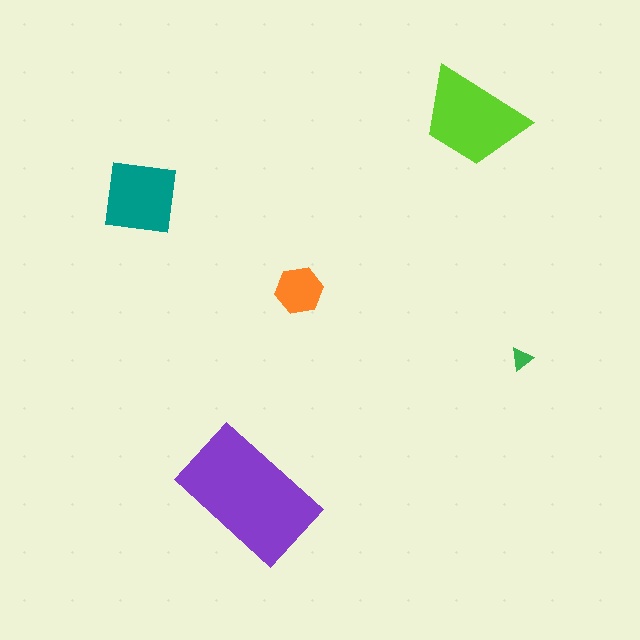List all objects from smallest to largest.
The green triangle, the orange hexagon, the teal square, the lime trapezoid, the purple rectangle.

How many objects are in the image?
There are 5 objects in the image.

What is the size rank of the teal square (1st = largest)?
3rd.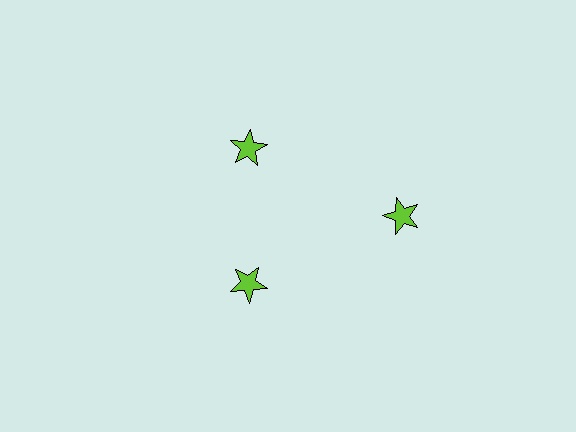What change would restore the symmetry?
The symmetry would be restored by moving it inward, back onto the ring so that all 3 stars sit at equal angles and equal distance from the center.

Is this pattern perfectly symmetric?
No. The 3 lime stars are arranged in a ring, but one element near the 3 o'clock position is pushed outward from the center, breaking the 3-fold rotational symmetry.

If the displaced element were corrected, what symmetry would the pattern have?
It would have 3-fold rotational symmetry — the pattern would map onto itself every 120 degrees.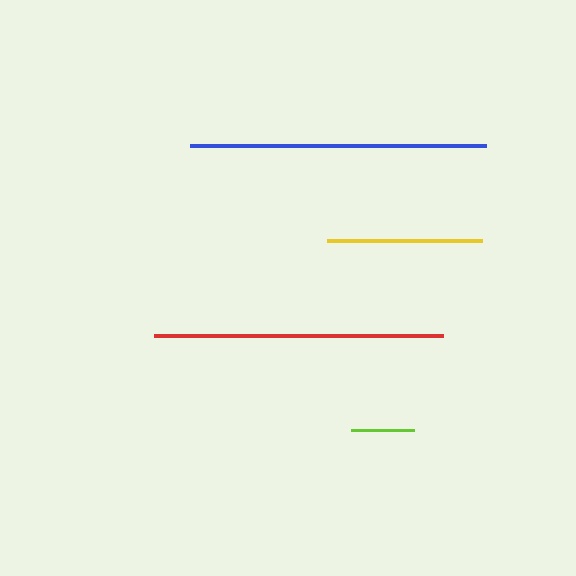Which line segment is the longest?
The blue line is the longest at approximately 296 pixels.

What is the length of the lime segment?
The lime segment is approximately 63 pixels long.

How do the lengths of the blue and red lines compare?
The blue and red lines are approximately the same length.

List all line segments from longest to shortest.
From longest to shortest: blue, red, yellow, lime.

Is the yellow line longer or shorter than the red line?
The red line is longer than the yellow line.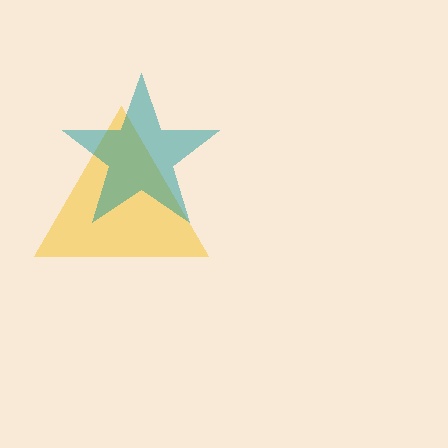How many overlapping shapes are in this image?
There are 2 overlapping shapes in the image.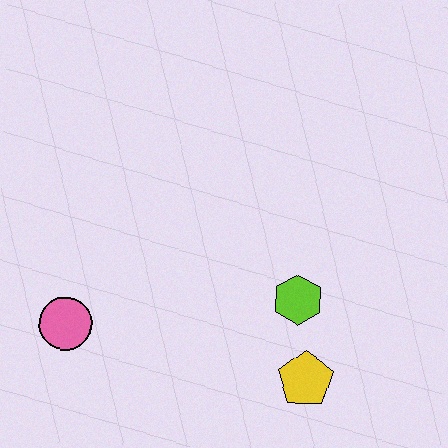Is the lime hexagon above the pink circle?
Yes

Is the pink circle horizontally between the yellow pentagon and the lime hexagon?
No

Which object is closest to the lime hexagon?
The yellow pentagon is closest to the lime hexagon.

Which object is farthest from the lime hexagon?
The pink circle is farthest from the lime hexagon.